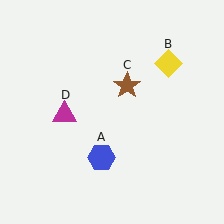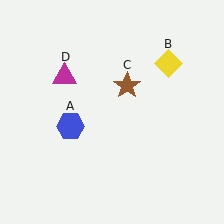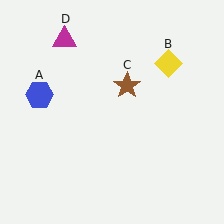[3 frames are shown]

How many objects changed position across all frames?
2 objects changed position: blue hexagon (object A), magenta triangle (object D).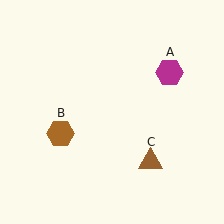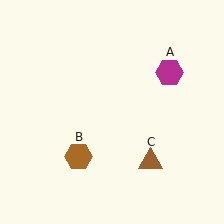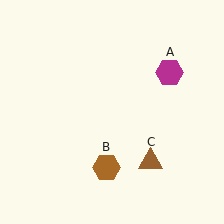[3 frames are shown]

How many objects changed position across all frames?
1 object changed position: brown hexagon (object B).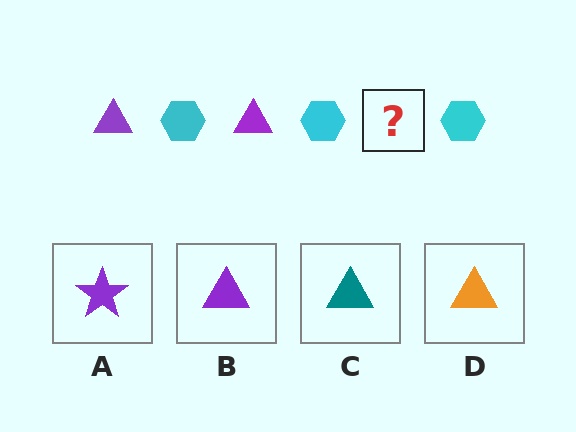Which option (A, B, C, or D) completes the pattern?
B.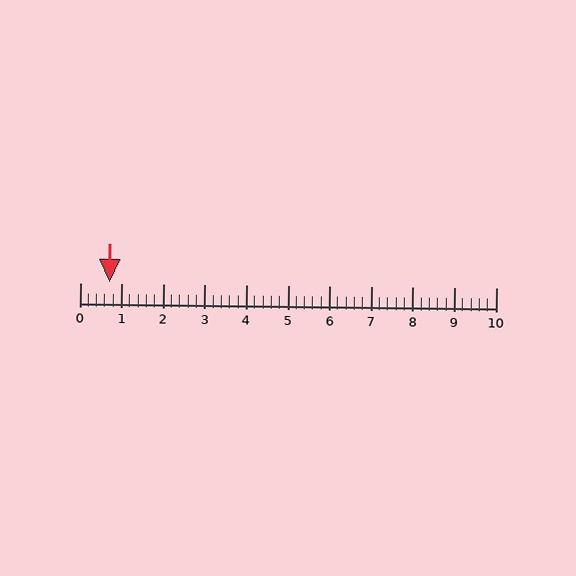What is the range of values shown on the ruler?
The ruler shows values from 0 to 10.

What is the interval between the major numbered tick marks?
The major tick marks are spaced 1 units apart.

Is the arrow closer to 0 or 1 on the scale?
The arrow is closer to 1.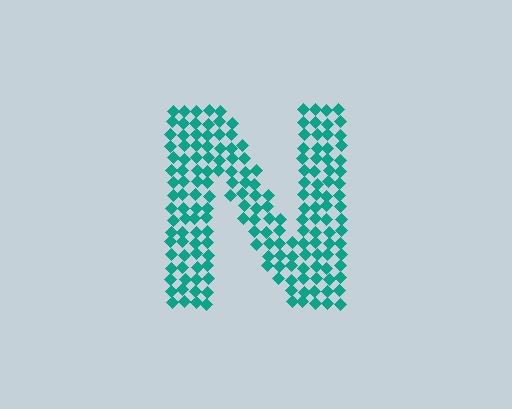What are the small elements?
The small elements are diamonds.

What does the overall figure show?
The overall figure shows the letter N.